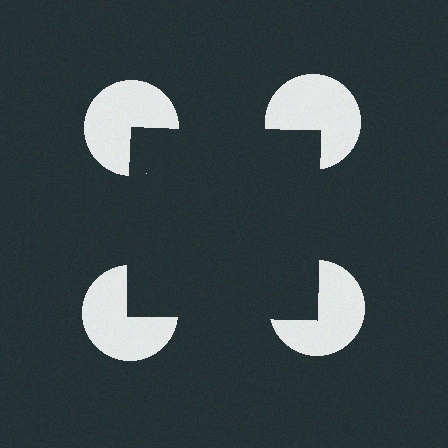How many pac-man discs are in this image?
There are 4 — one at each vertex of the illusory square.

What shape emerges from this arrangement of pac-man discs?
An illusory square — its edges are inferred from the aligned wedge cuts in the pac-man discs, not physically drawn.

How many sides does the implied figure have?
4 sides.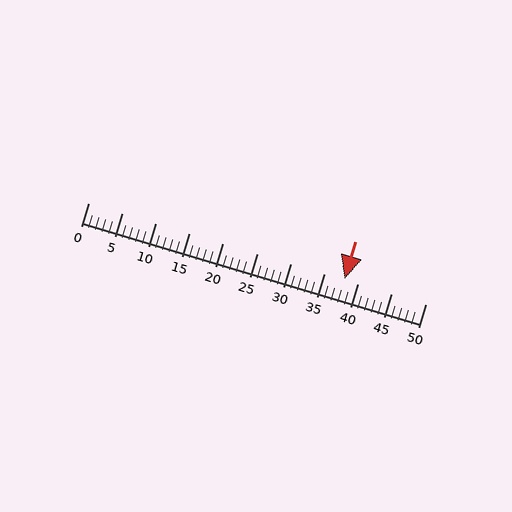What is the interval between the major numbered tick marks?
The major tick marks are spaced 5 units apart.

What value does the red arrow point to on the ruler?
The red arrow points to approximately 38.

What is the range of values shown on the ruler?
The ruler shows values from 0 to 50.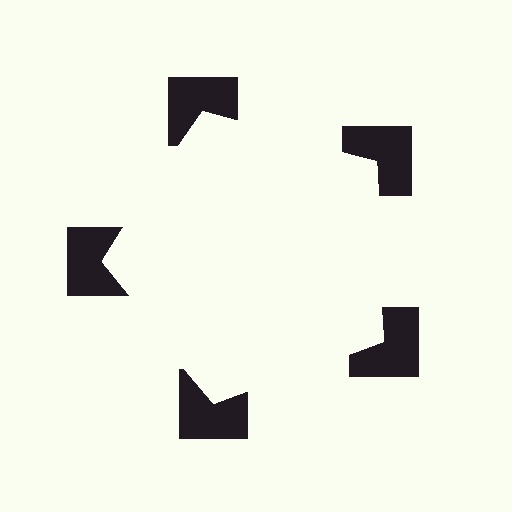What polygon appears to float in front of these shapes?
An illusory pentagon — its edges are inferred from the aligned wedge cuts in the notched squares, not physically drawn.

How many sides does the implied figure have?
5 sides.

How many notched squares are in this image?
There are 5 — one at each vertex of the illusory pentagon.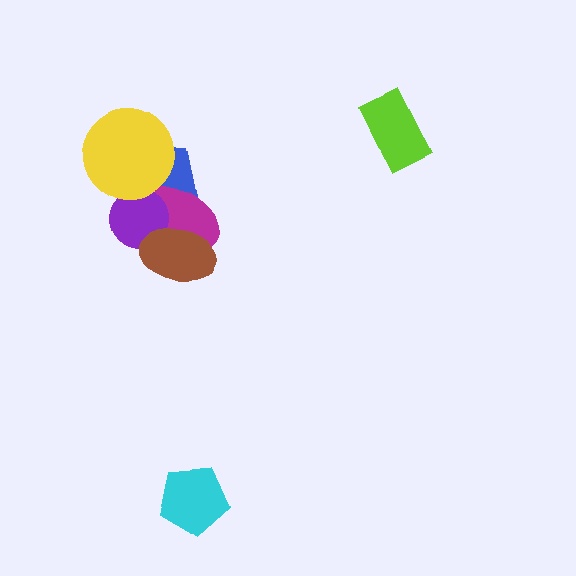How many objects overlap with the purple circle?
4 objects overlap with the purple circle.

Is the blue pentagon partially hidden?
Yes, it is partially covered by another shape.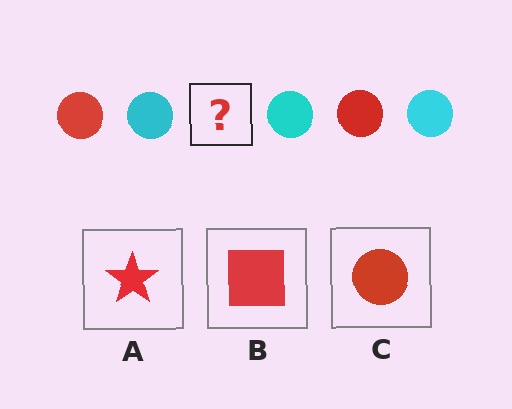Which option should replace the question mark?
Option C.